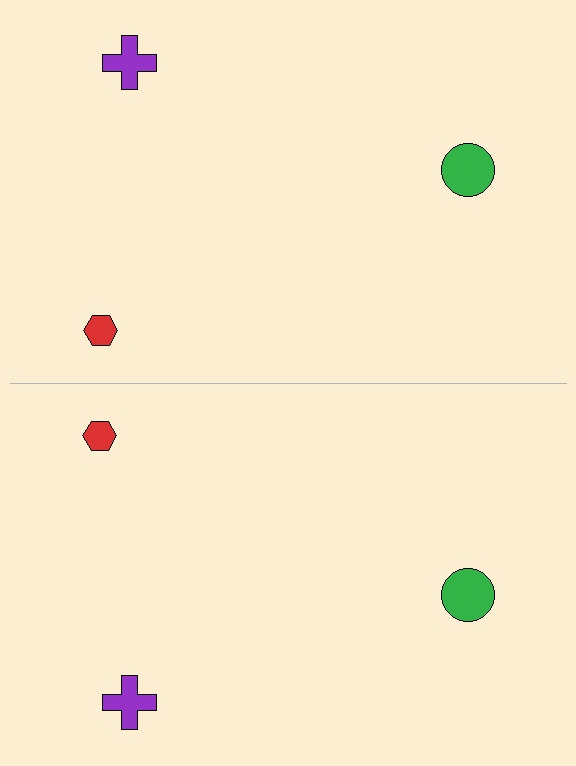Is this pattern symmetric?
Yes, this pattern has bilateral (reflection) symmetry.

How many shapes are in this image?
There are 6 shapes in this image.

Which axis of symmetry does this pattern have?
The pattern has a horizontal axis of symmetry running through the center of the image.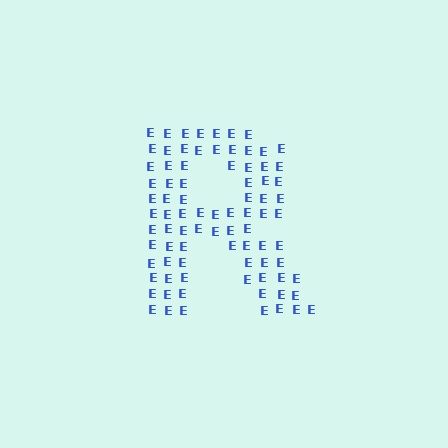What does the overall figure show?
The overall figure shows the letter R.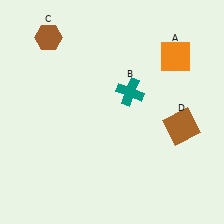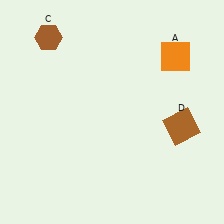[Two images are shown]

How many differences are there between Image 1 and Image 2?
There is 1 difference between the two images.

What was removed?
The teal cross (B) was removed in Image 2.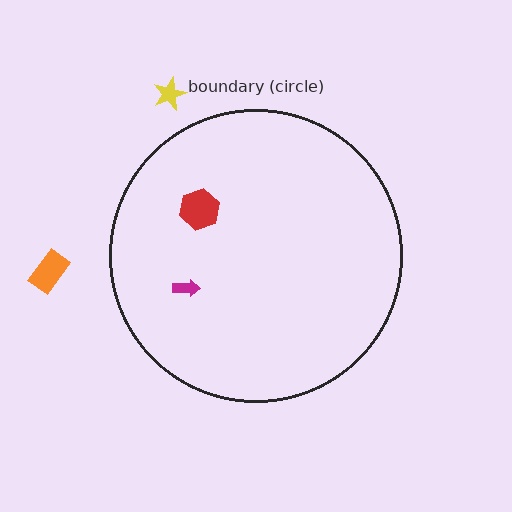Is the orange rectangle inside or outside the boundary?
Outside.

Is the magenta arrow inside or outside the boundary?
Inside.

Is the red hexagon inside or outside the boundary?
Inside.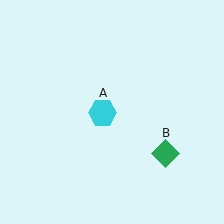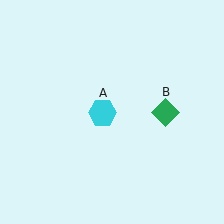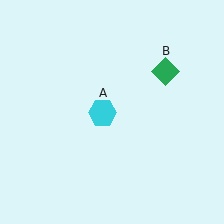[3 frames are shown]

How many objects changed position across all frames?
1 object changed position: green diamond (object B).